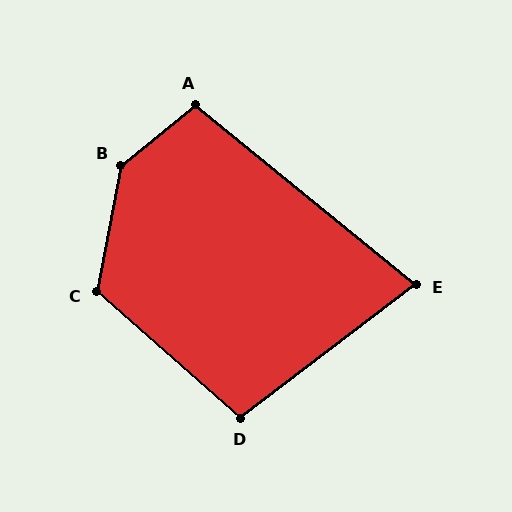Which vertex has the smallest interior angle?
E, at approximately 77 degrees.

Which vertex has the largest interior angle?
B, at approximately 139 degrees.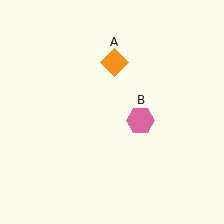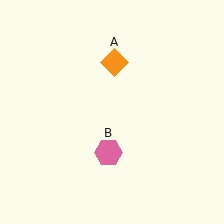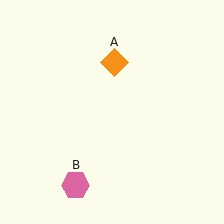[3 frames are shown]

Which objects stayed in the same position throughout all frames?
Orange diamond (object A) remained stationary.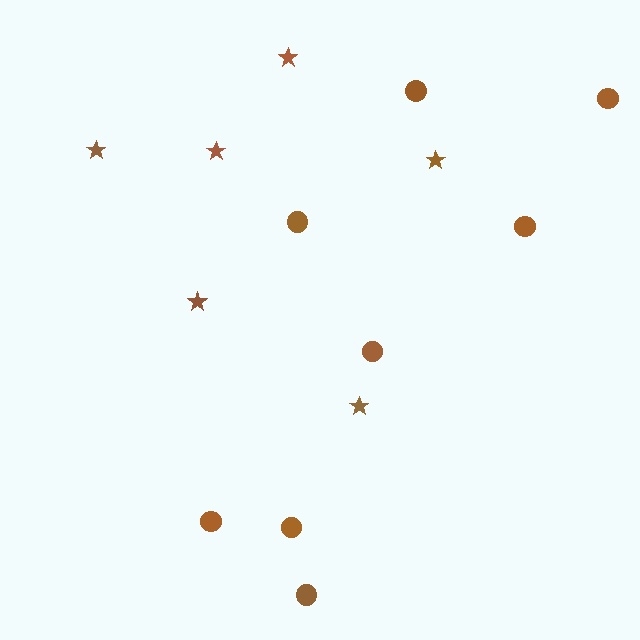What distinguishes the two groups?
There are 2 groups: one group of circles (8) and one group of stars (6).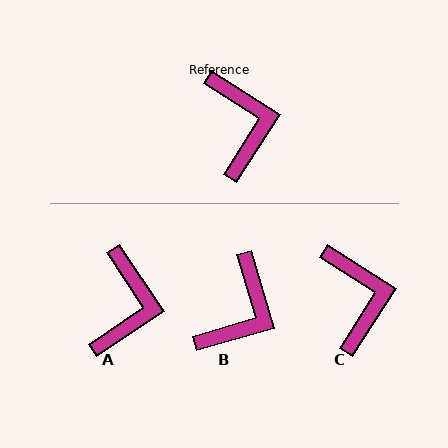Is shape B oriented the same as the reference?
No, it is off by about 41 degrees.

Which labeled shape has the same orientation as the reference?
C.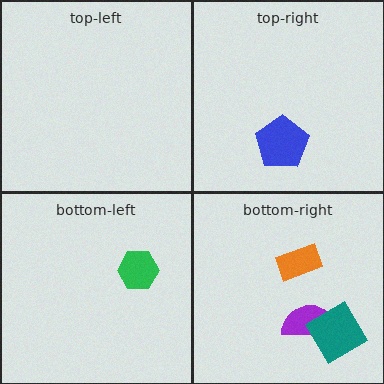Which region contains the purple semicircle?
The bottom-right region.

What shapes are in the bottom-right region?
The purple semicircle, the orange rectangle, the teal diamond.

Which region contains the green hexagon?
The bottom-left region.